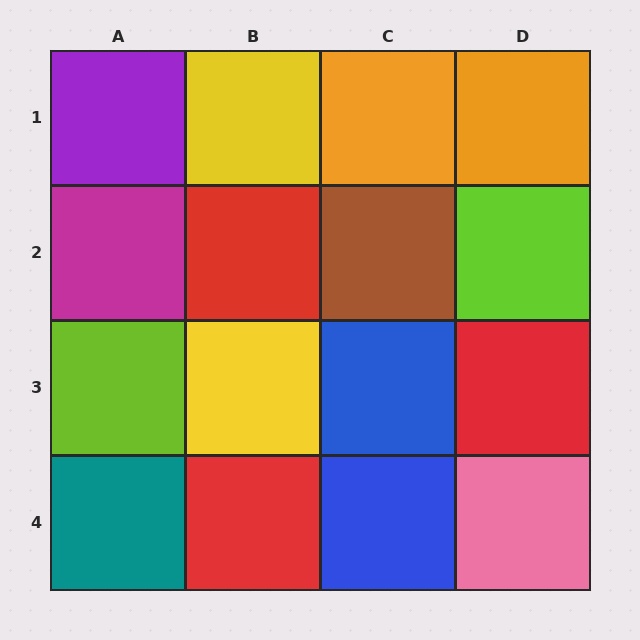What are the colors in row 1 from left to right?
Purple, yellow, orange, orange.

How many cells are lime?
2 cells are lime.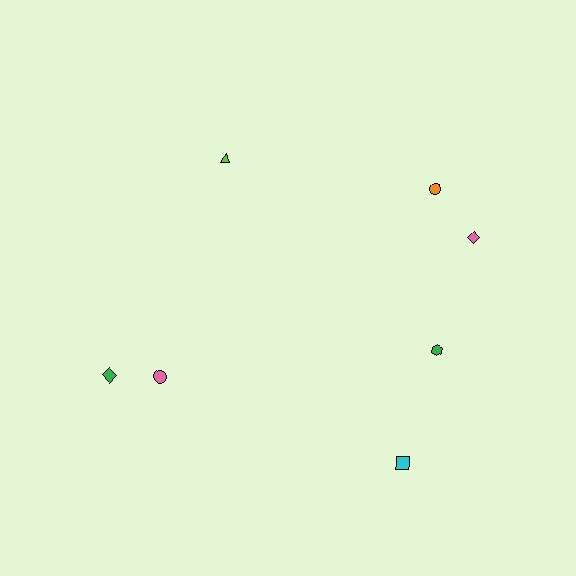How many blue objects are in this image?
There are no blue objects.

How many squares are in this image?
There is 1 square.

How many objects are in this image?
There are 7 objects.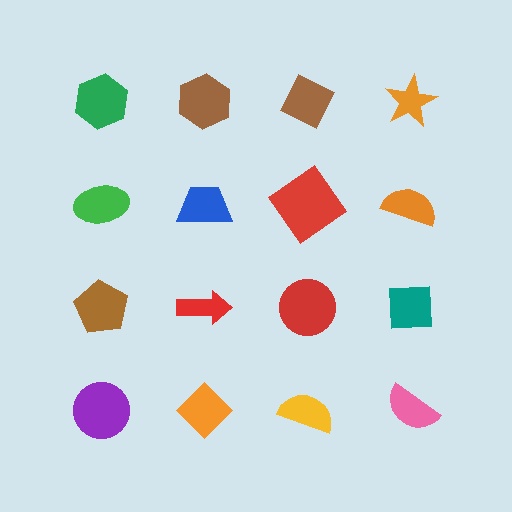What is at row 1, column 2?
A brown hexagon.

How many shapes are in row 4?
4 shapes.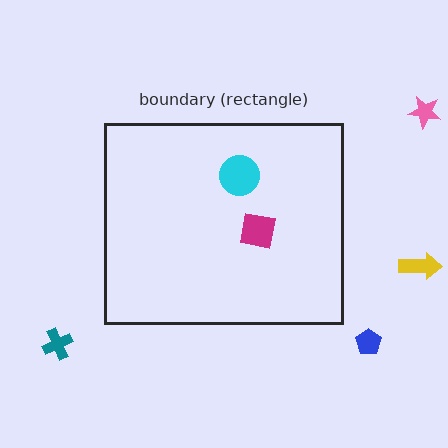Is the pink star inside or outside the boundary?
Outside.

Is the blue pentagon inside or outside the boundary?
Outside.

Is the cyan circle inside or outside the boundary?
Inside.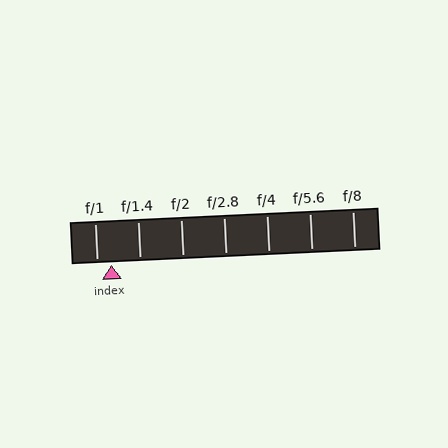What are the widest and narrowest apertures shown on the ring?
The widest aperture shown is f/1 and the narrowest is f/8.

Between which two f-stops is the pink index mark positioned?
The index mark is between f/1 and f/1.4.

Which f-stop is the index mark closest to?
The index mark is closest to f/1.